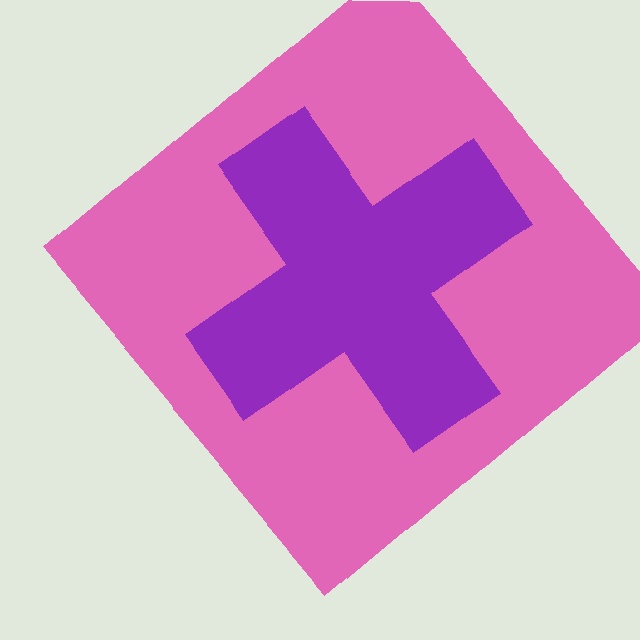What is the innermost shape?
The purple cross.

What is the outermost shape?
The pink diamond.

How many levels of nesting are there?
2.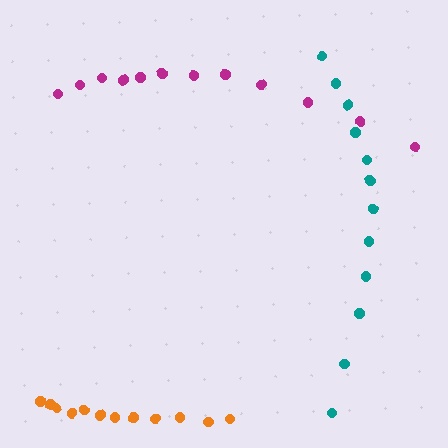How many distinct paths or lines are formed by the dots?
There are 3 distinct paths.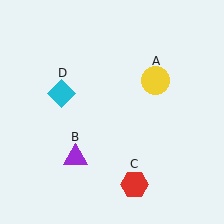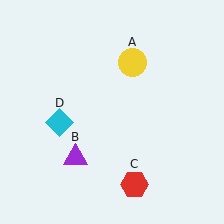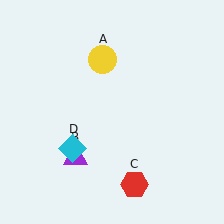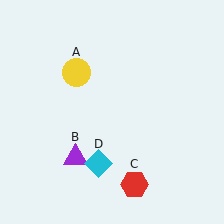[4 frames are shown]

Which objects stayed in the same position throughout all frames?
Purple triangle (object B) and red hexagon (object C) remained stationary.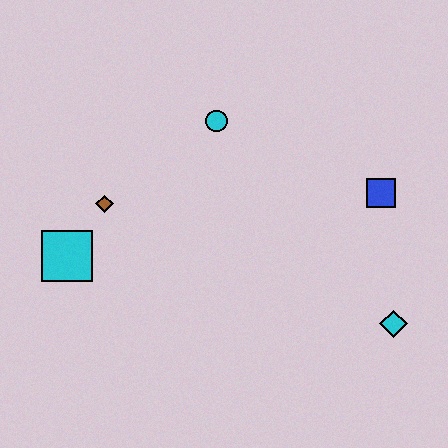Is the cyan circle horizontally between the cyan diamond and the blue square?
No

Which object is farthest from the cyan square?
The cyan diamond is farthest from the cyan square.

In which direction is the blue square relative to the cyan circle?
The blue square is to the right of the cyan circle.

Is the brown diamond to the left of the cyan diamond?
Yes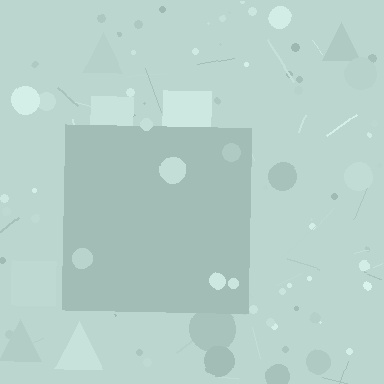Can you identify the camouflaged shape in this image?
The camouflaged shape is a square.